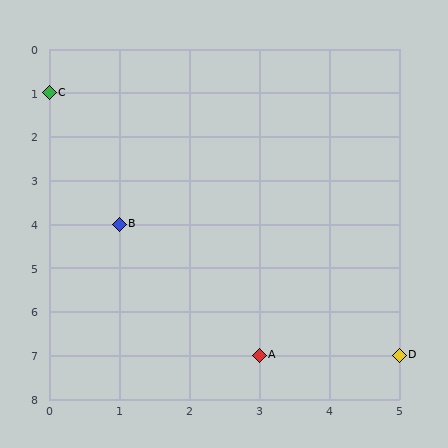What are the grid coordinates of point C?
Point C is at grid coordinates (0, 1).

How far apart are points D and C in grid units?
Points D and C are 5 columns and 6 rows apart (about 7.8 grid units diagonally).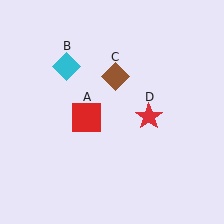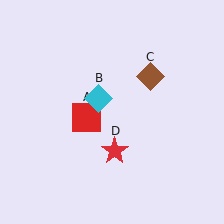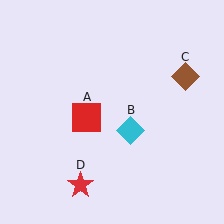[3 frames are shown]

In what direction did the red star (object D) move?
The red star (object D) moved down and to the left.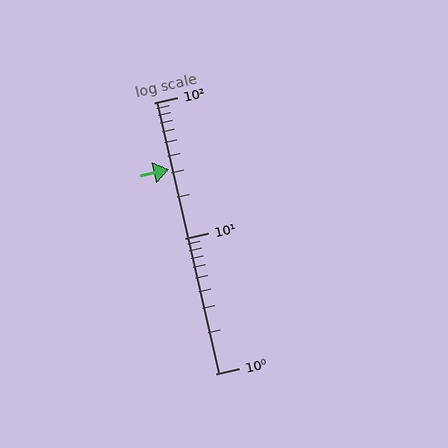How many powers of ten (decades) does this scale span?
The scale spans 2 decades, from 1 to 100.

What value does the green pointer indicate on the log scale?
The pointer indicates approximately 32.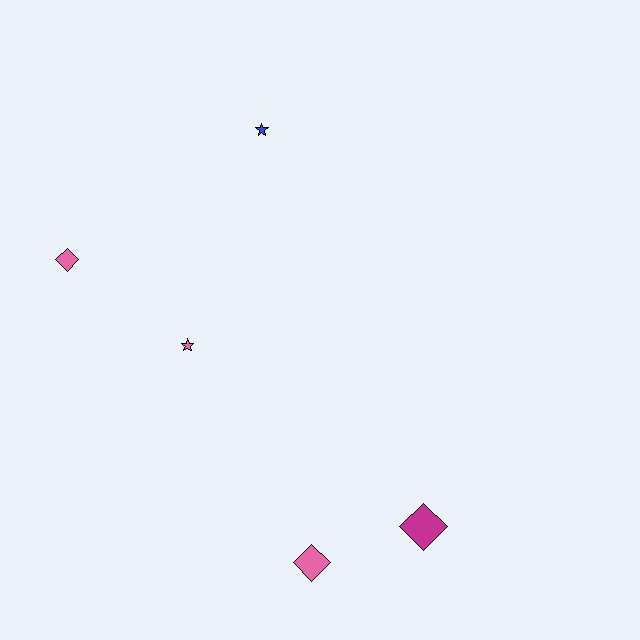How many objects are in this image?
There are 5 objects.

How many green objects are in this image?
There are no green objects.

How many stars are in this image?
There are 2 stars.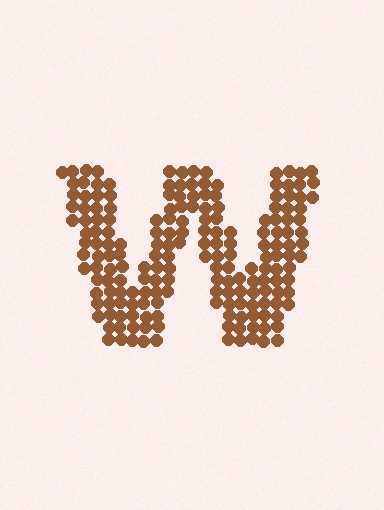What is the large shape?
The large shape is the letter W.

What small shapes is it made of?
It is made of small circles.